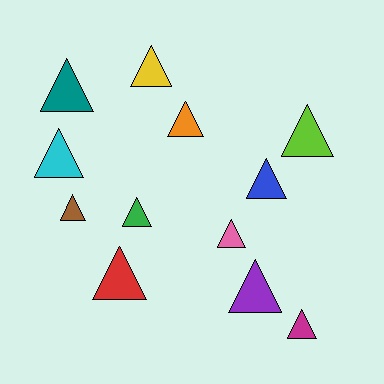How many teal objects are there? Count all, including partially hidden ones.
There is 1 teal object.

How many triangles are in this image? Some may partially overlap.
There are 12 triangles.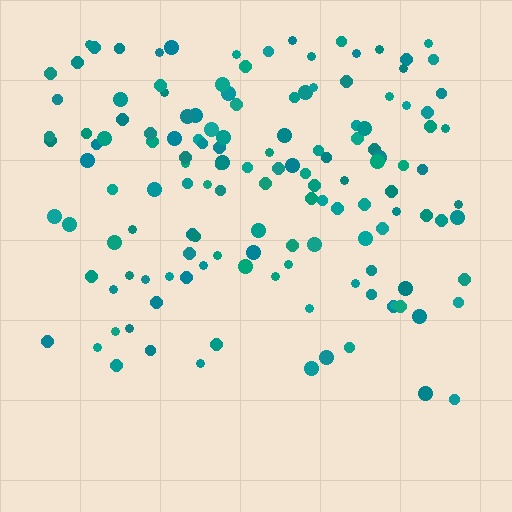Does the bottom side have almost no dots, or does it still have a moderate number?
Still a moderate number, just noticeably fewer than the top.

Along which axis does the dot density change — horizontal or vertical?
Vertical.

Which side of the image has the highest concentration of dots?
The top.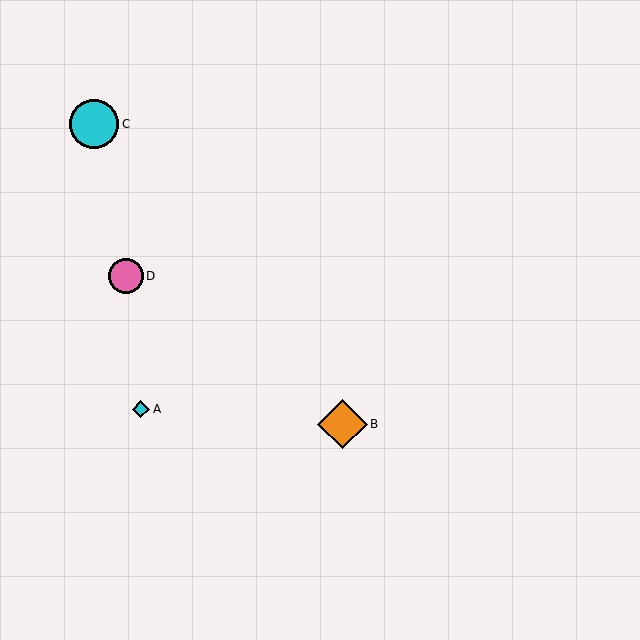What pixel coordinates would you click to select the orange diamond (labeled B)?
Click at (342, 424) to select the orange diamond B.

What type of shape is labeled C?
Shape C is a cyan circle.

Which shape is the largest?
The cyan circle (labeled C) is the largest.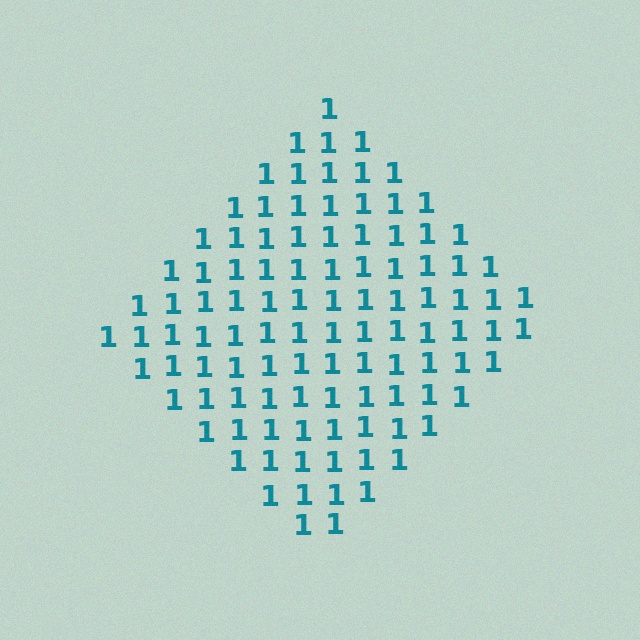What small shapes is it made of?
It is made of small digit 1's.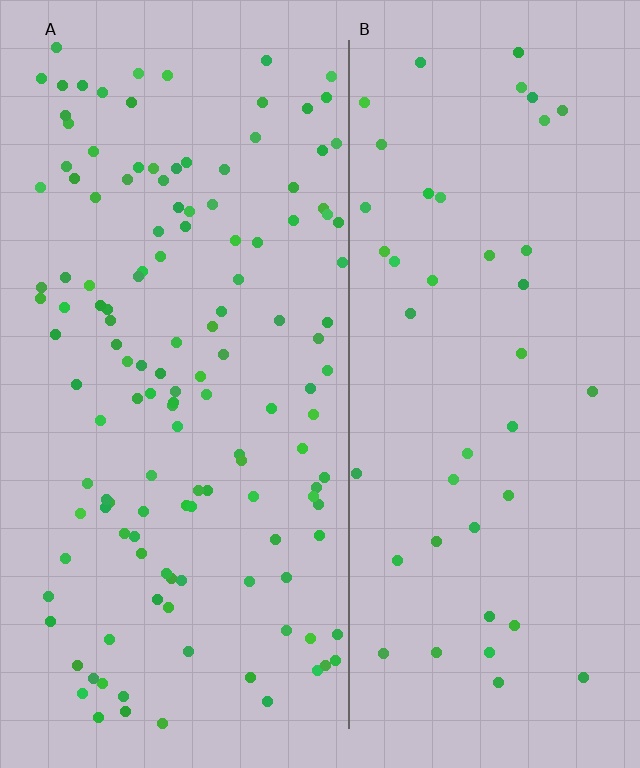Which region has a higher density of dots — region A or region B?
A (the left).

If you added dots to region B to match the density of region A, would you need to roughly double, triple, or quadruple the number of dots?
Approximately triple.